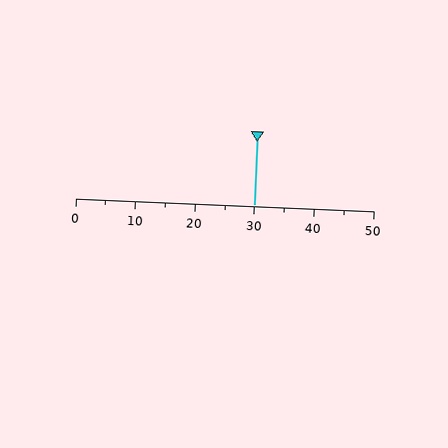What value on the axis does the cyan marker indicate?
The marker indicates approximately 30.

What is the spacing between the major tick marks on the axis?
The major ticks are spaced 10 apart.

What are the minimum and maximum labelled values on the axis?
The axis runs from 0 to 50.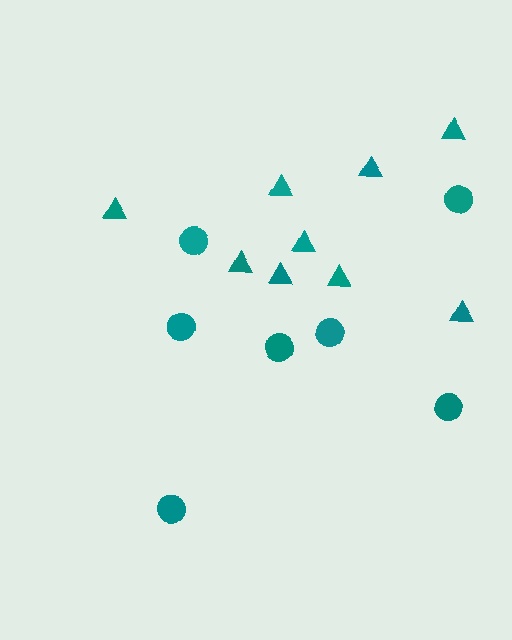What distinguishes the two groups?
There are 2 groups: one group of triangles (9) and one group of circles (7).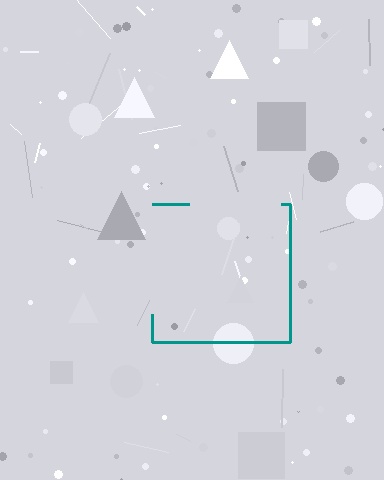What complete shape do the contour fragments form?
The contour fragments form a square.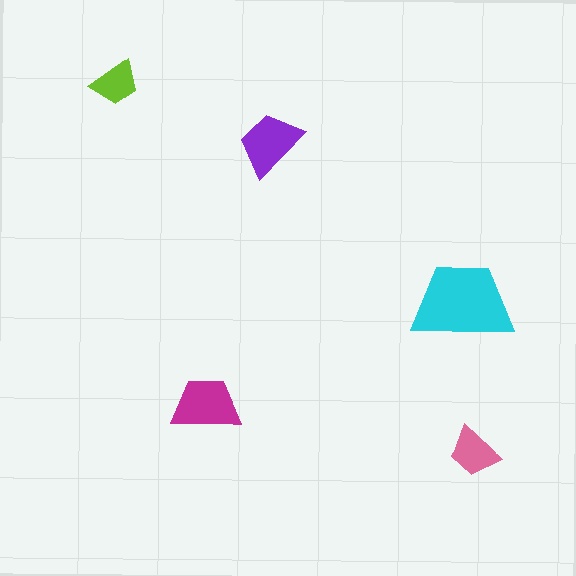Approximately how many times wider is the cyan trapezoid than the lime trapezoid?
About 2 times wider.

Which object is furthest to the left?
The lime trapezoid is leftmost.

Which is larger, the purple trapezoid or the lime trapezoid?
The purple one.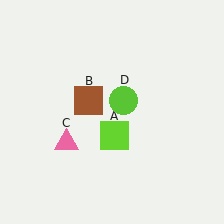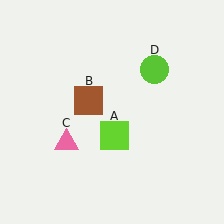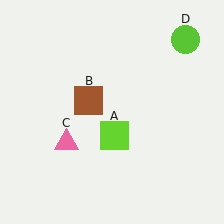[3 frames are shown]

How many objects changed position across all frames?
1 object changed position: lime circle (object D).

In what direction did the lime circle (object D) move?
The lime circle (object D) moved up and to the right.